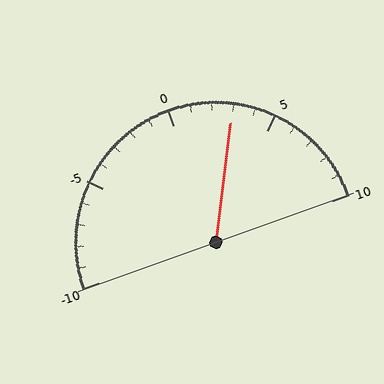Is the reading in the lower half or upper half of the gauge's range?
The reading is in the upper half of the range (-10 to 10).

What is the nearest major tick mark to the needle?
The nearest major tick mark is 5.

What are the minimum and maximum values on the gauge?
The gauge ranges from -10 to 10.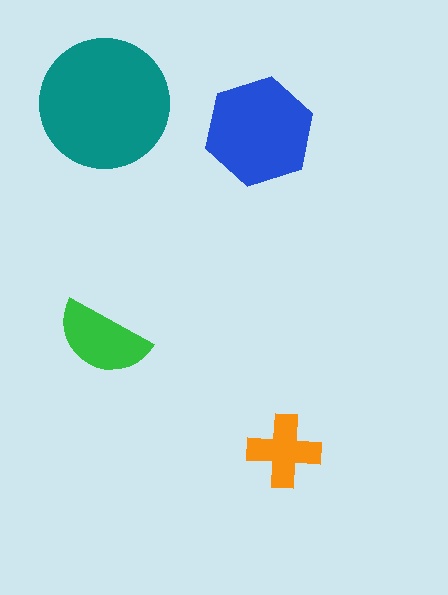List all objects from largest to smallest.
The teal circle, the blue hexagon, the green semicircle, the orange cross.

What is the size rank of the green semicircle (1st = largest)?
3rd.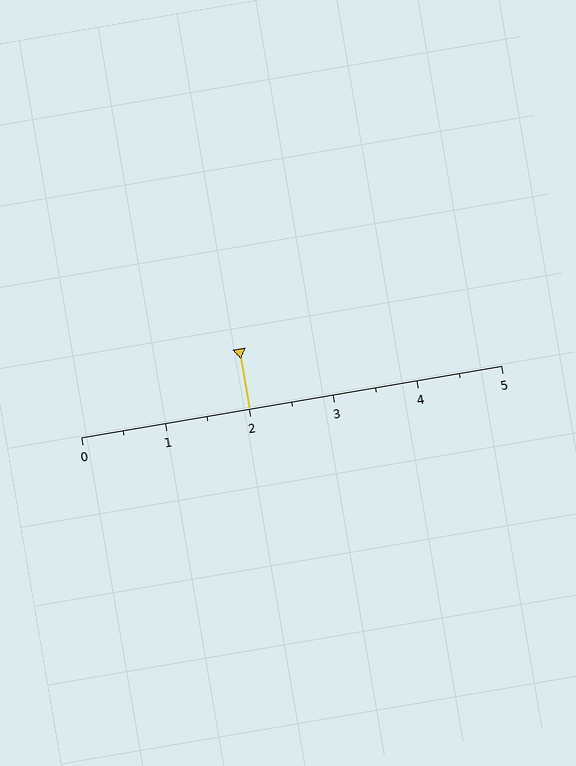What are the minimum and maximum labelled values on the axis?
The axis runs from 0 to 5.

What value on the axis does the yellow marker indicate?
The marker indicates approximately 2.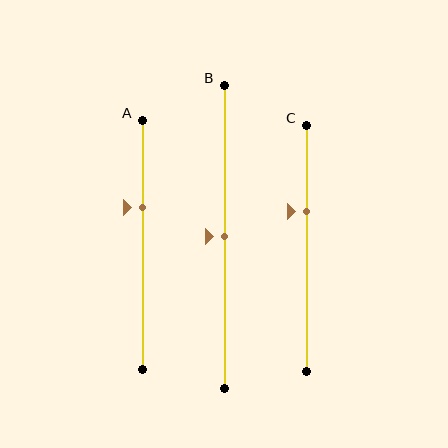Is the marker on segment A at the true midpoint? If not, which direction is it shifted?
No, the marker on segment A is shifted upward by about 15% of the segment length.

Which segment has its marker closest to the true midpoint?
Segment B has its marker closest to the true midpoint.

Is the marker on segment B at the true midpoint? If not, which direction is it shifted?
Yes, the marker on segment B is at the true midpoint.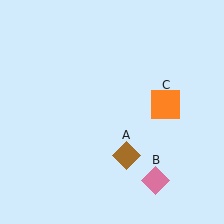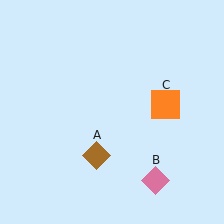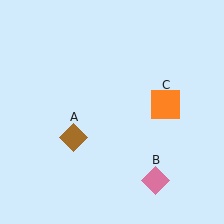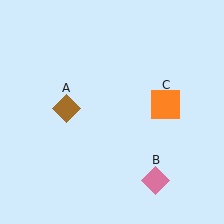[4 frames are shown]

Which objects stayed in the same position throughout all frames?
Pink diamond (object B) and orange square (object C) remained stationary.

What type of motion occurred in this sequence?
The brown diamond (object A) rotated clockwise around the center of the scene.